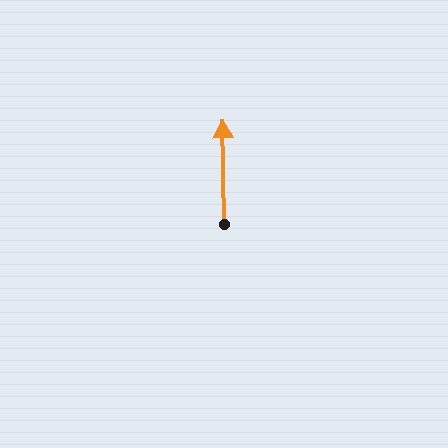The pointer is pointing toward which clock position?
Roughly 12 o'clock.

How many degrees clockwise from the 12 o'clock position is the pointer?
Approximately 359 degrees.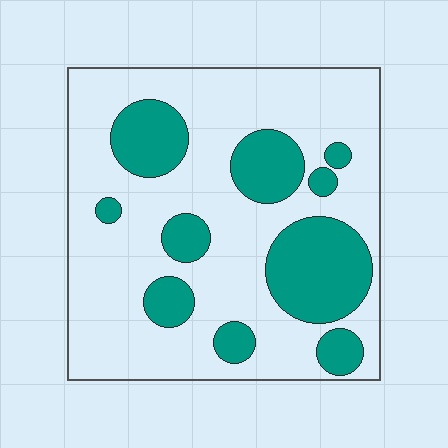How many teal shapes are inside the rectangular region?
10.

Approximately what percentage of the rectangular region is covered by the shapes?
Approximately 30%.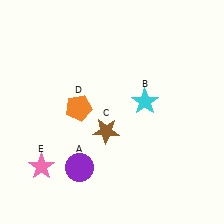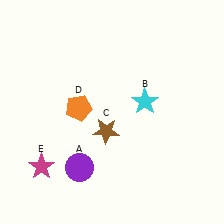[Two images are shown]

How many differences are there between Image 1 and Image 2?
There is 1 difference between the two images.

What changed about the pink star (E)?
In Image 1, E is pink. In Image 2, it changed to magenta.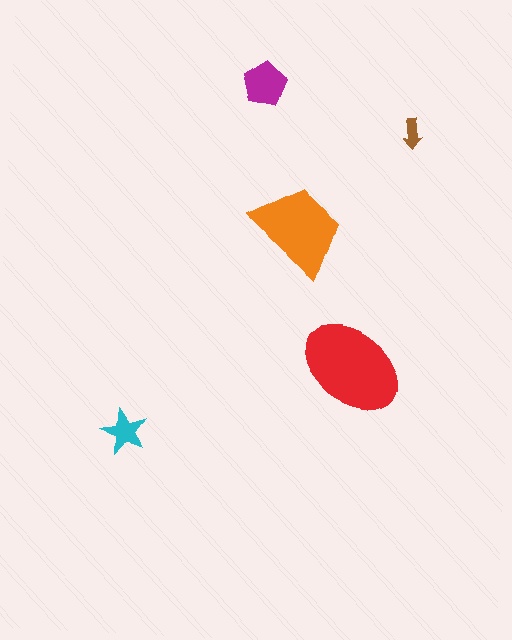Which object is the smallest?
The brown arrow.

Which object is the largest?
The red ellipse.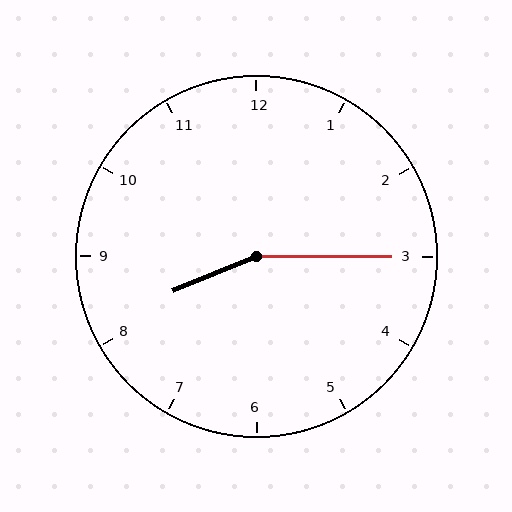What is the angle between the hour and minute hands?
Approximately 158 degrees.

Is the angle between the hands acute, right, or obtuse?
It is obtuse.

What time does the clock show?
8:15.